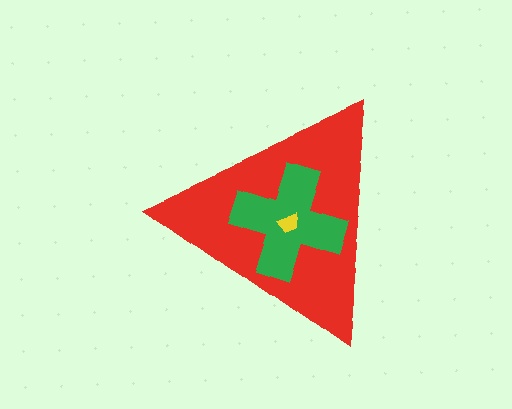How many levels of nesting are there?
3.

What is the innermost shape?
The yellow trapezoid.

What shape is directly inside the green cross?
The yellow trapezoid.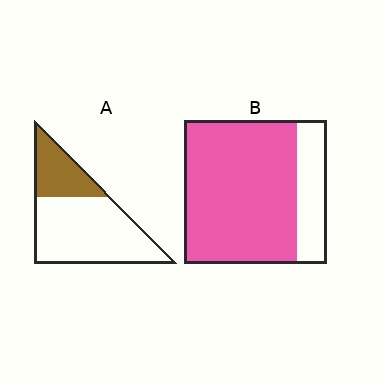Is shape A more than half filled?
No.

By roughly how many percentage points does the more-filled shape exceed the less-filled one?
By roughly 50 percentage points (B over A).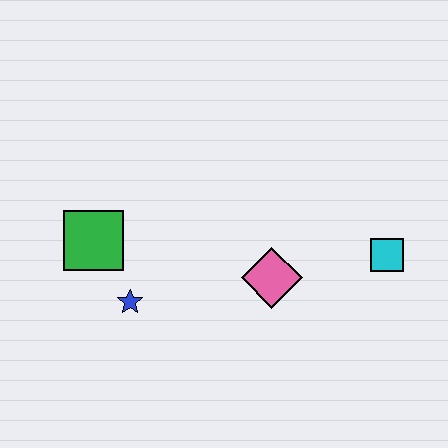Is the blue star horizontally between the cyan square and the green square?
Yes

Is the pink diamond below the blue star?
No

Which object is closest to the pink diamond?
The cyan square is closest to the pink diamond.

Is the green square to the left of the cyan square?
Yes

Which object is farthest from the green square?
The cyan square is farthest from the green square.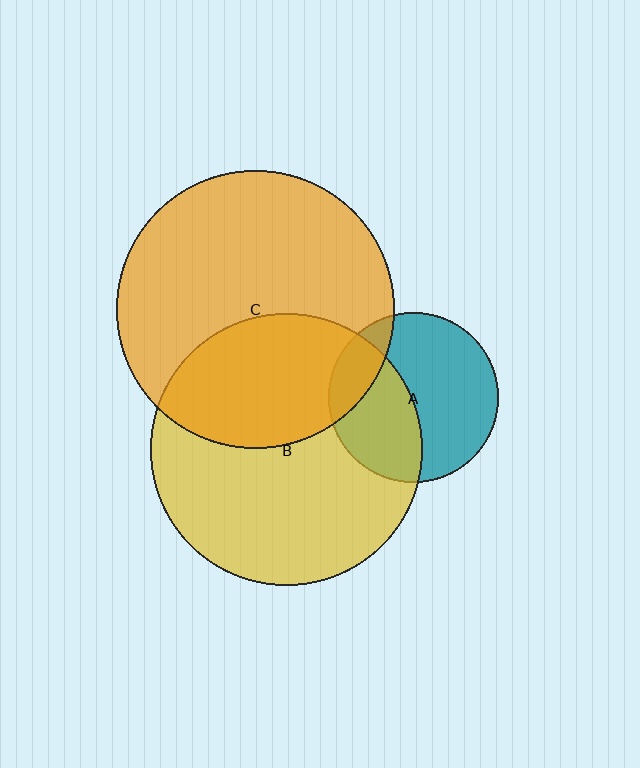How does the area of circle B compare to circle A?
Approximately 2.6 times.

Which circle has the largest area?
Circle C (orange).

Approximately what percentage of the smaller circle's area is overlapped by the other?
Approximately 45%.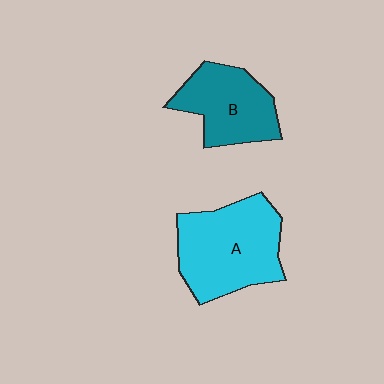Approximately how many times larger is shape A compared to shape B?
Approximately 1.4 times.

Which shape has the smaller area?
Shape B (teal).